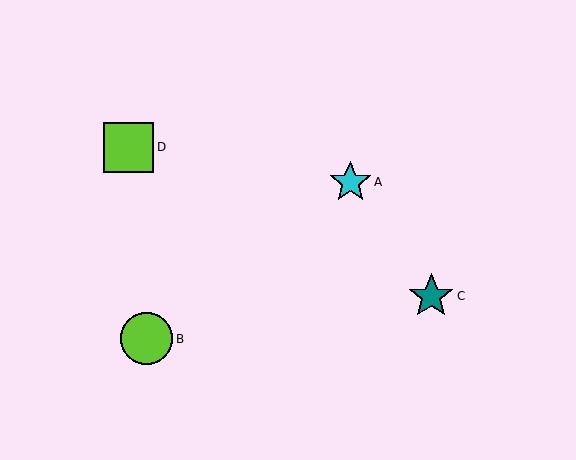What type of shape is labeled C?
Shape C is a teal star.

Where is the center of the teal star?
The center of the teal star is at (431, 296).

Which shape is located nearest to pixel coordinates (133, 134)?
The lime square (labeled D) at (129, 147) is nearest to that location.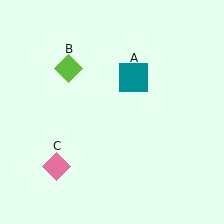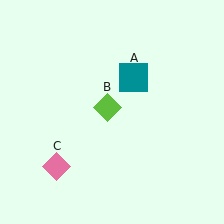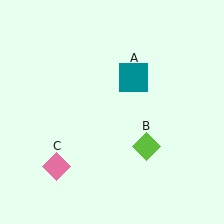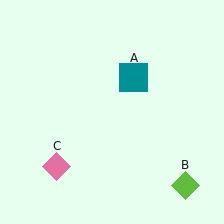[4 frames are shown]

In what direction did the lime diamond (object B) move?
The lime diamond (object B) moved down and to the right.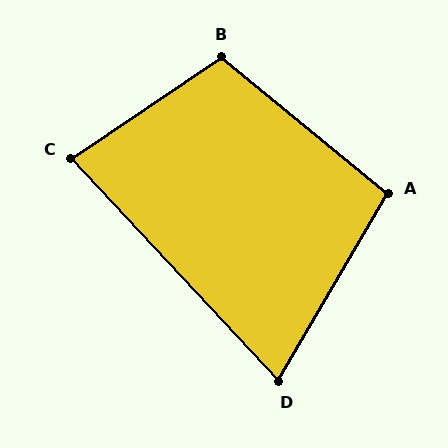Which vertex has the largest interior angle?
B, at approximately 107 degrees.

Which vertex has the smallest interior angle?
D, at approximately 73 degrees.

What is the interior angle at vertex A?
Approximately 99 degrees (obtuse).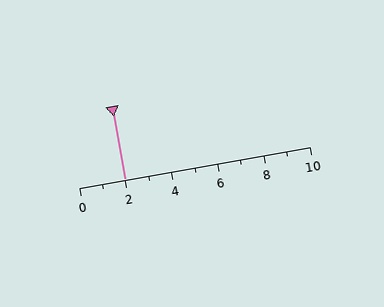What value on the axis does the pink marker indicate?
The marker indicates approximately 2.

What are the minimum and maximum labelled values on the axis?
The axis runs from 0 to 10.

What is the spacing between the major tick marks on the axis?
The major ticks are spaced 2 apart.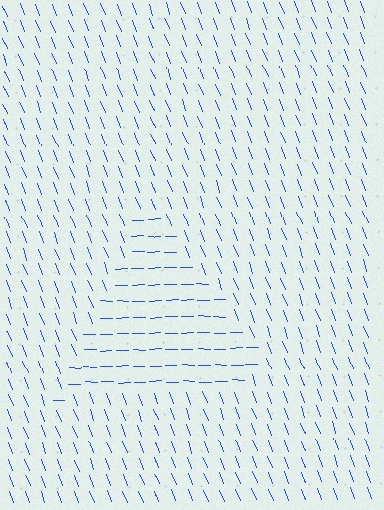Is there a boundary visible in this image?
Yes, there is a texture boundary formed by a change in line orientation.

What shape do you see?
I see a triangle.